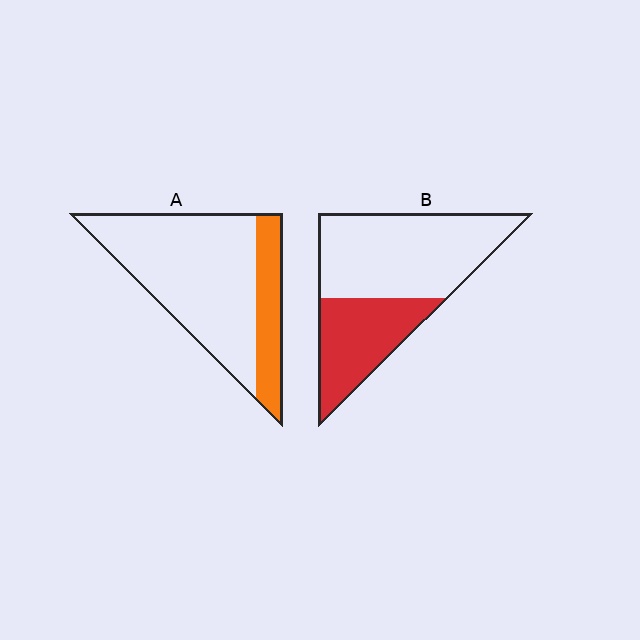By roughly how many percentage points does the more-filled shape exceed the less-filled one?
By roughly 15 percentage points (B over A).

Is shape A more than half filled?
No.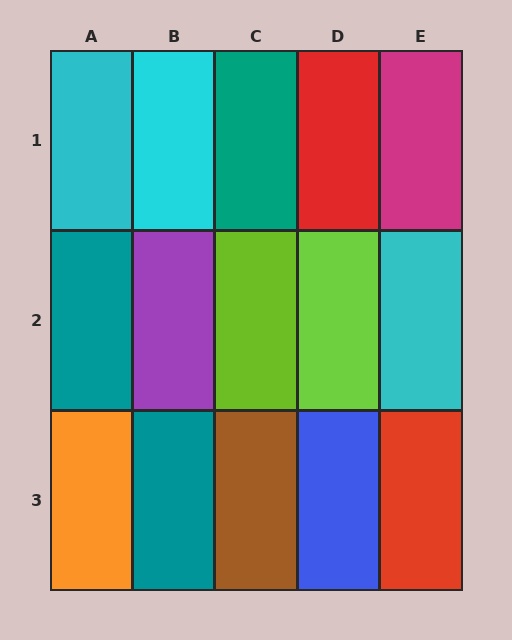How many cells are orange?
1 cell is orange.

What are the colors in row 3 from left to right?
Orange, teal, brown, blue, red.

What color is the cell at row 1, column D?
Red.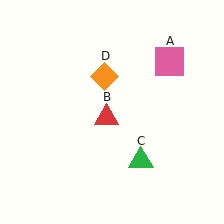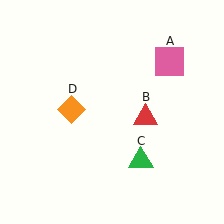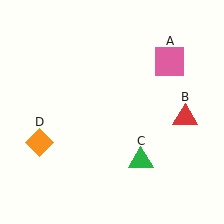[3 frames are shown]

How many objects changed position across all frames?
2 objects changed position: red triangle (object B), orange diamond (object D).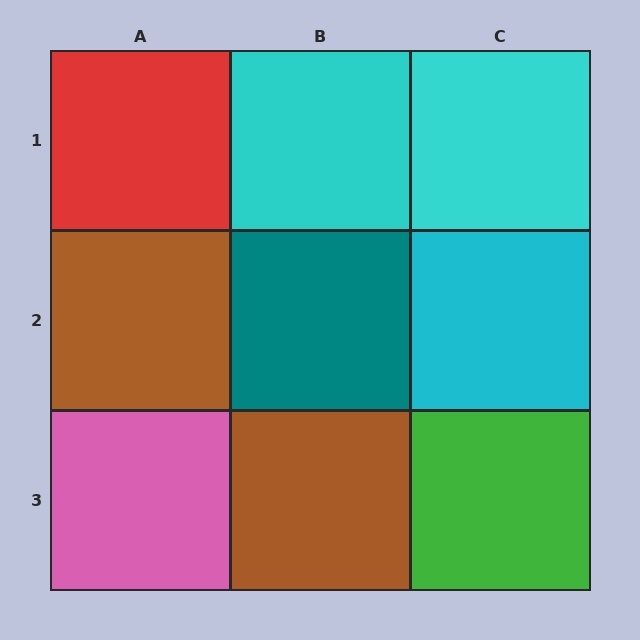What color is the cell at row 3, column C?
Green.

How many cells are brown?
2 cells are brown.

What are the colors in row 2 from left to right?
Brown, teal, cyan.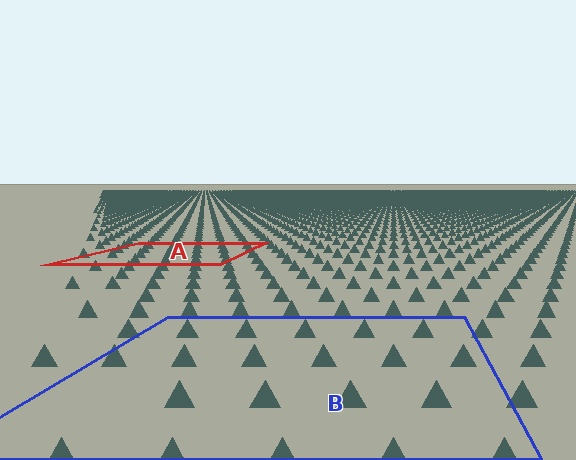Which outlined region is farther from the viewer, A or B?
Region A is farther from the viewer — the texture elements inside it appear smaller and more densely packed.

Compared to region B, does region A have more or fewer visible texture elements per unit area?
Region A has more texture elements per unit area — they are packed more densely because it is farther away.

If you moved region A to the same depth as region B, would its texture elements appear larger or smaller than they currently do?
They would appear larger. At a closer depth, the same texture elements are projected at a bigger on-screen size.